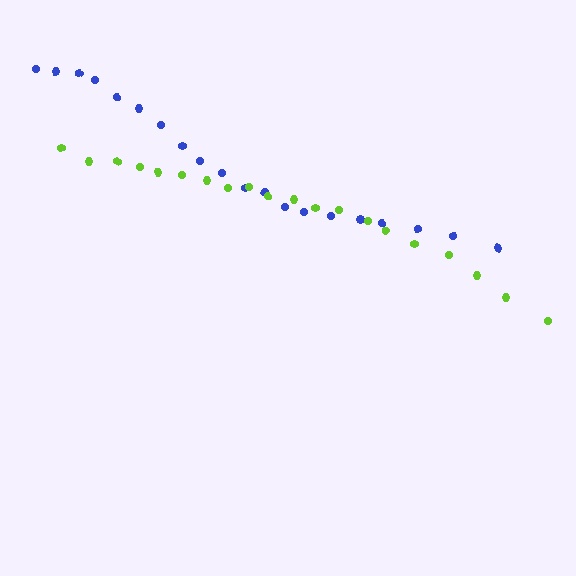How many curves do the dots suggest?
There are 2 distinct paths.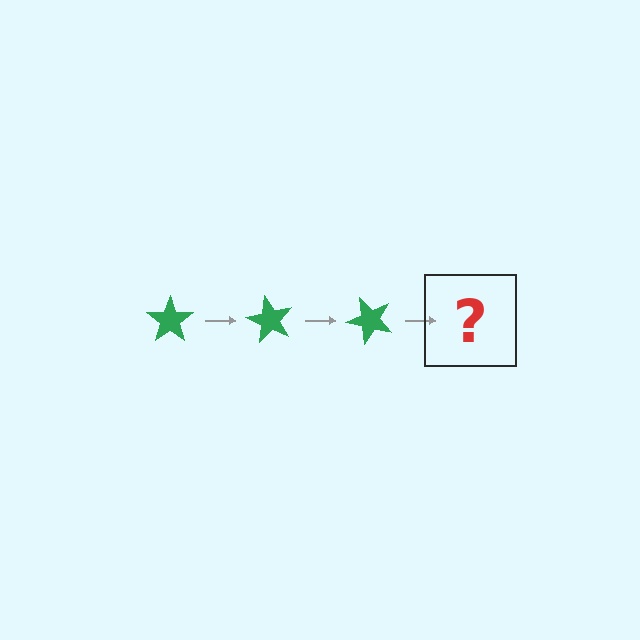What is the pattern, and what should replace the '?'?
The pattern is that the star rotates 60 degrees each step. The '?' should be a green star rotated 180 degrees.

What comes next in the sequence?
The next element should be a green star rotated 180 degrees.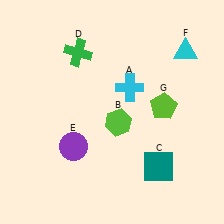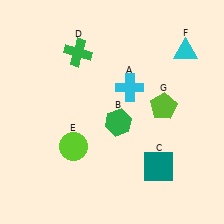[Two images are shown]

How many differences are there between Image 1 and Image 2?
There are 2 differences between the two images.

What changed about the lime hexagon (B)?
In Image 1, B is lime. In Image 2, it changed to green.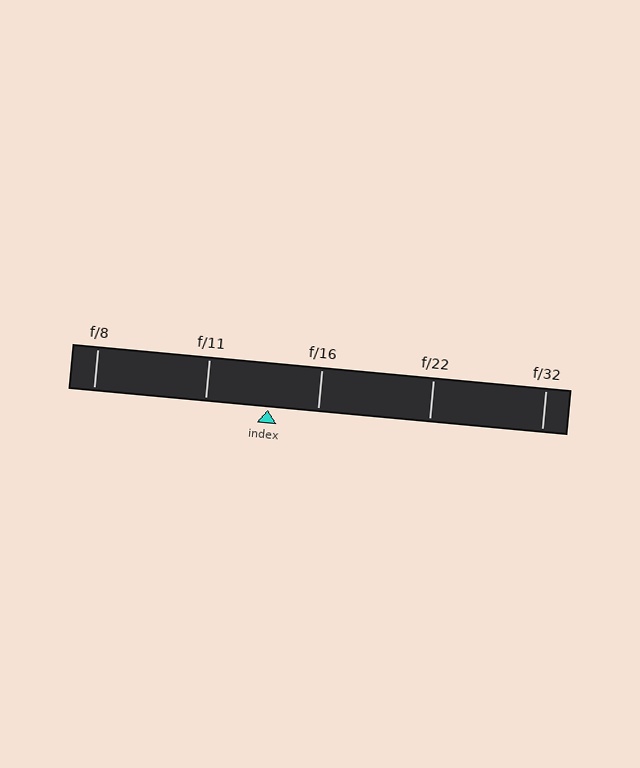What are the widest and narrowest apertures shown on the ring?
The widest aperture shown is f/8 and the narrowest is f/32.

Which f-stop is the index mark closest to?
The index mark is closest to f/16.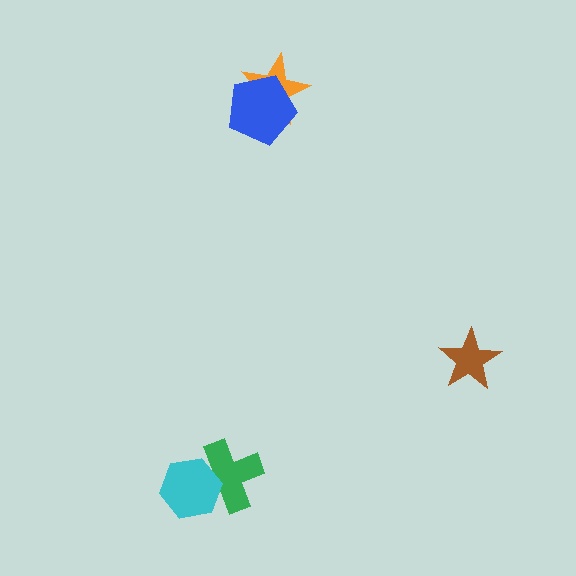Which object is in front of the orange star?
The blue pentagon is in front of the orange star.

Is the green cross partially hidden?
Yes, it is partially covered by another shape.